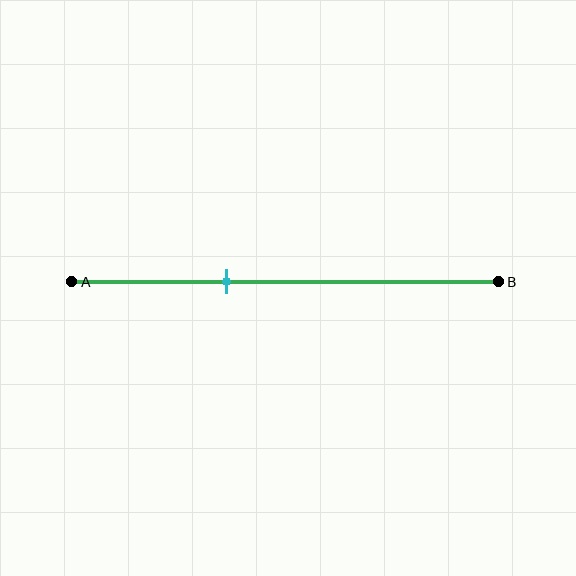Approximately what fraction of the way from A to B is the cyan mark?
The cyan mark is approximately 35% of the way from A to B.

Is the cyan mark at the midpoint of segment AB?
No, the mark is at about 35% from A, not at the 50% midpoint.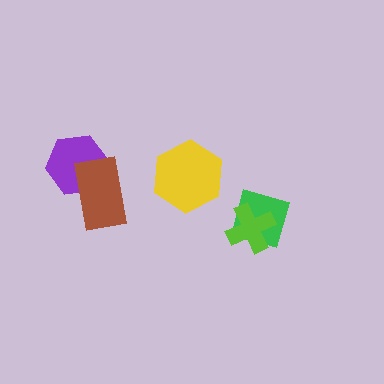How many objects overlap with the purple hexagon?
1 object overlaps with the purple hexagon.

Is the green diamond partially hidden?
Yes, it is partially covered by another shape.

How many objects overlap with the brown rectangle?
1 object overlaps with the brown rectangle.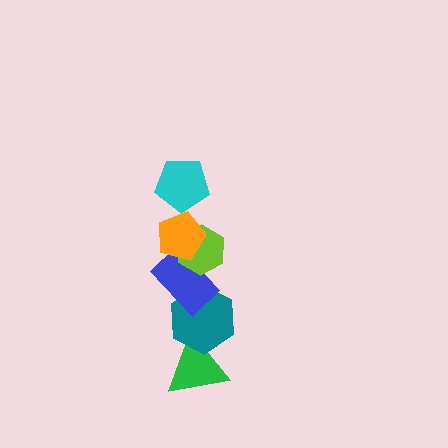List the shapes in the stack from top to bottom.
From top to bottom: the cyan pentagon, the orange pentagon, the lime hexagon, the blue rectangle, the teal hexagon, the green triangle.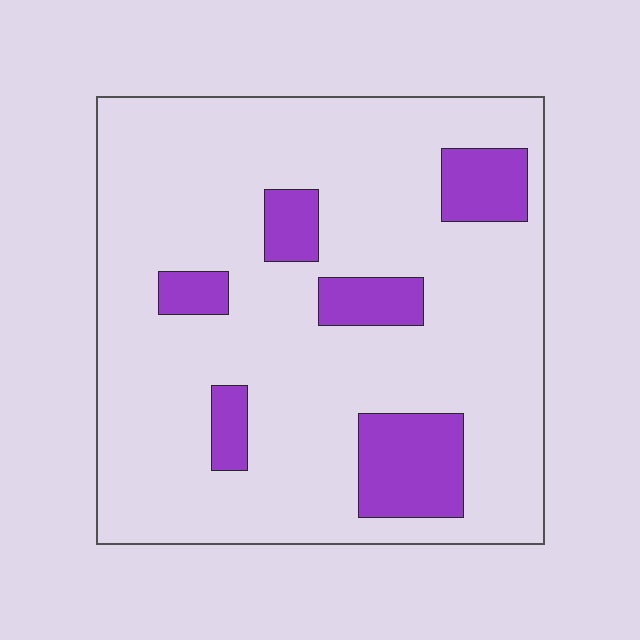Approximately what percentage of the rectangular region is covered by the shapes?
Approximately 15%.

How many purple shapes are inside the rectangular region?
6.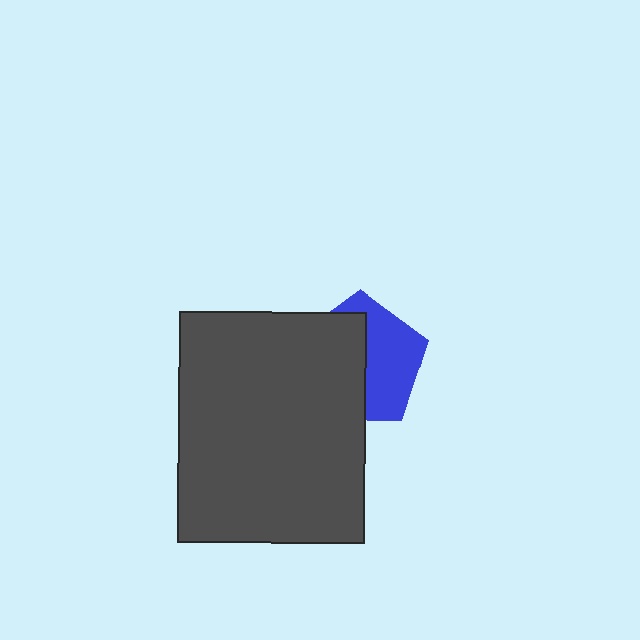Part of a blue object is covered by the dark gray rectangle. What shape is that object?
It is a pentagon.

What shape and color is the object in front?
The object in front is a dark gray rectangle.